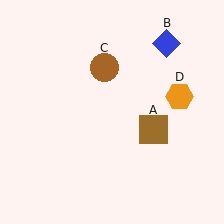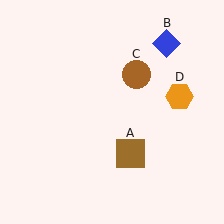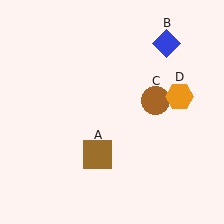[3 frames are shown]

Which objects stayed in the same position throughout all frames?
Blue diamond (object B) and orange hexagon (object D) remained stationary.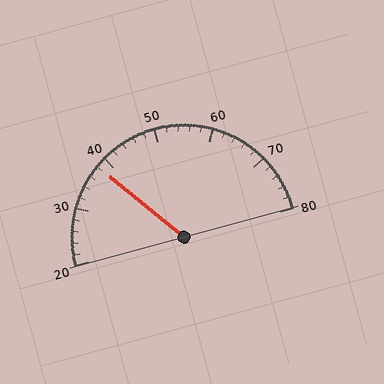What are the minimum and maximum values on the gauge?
The gauge ranges from 20 to 80.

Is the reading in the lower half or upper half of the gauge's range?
The reading is in the lower half of the range (20 to 80).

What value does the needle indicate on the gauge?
The needle indicates approximately 38.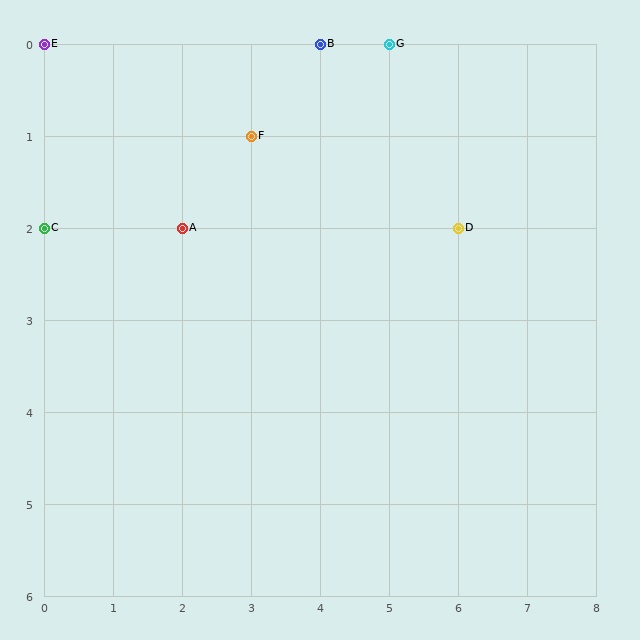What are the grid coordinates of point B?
Point B is at grid coordinates (4, 0).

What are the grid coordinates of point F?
Point F is at grid coordinates (3, 1).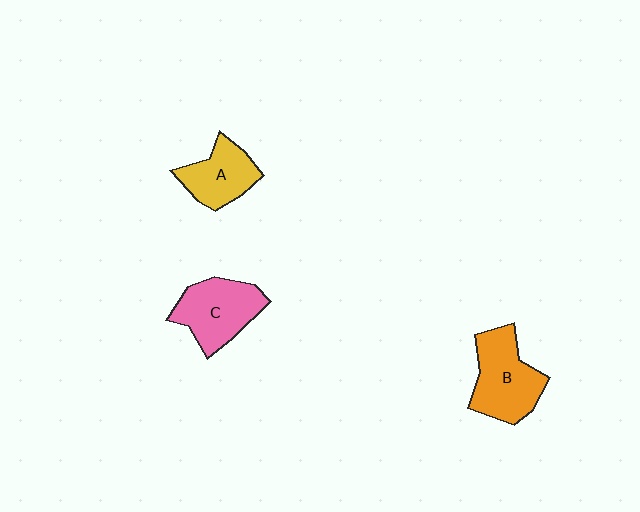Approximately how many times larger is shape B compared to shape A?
Approximately 1.4 times.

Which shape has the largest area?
Shape B (orange).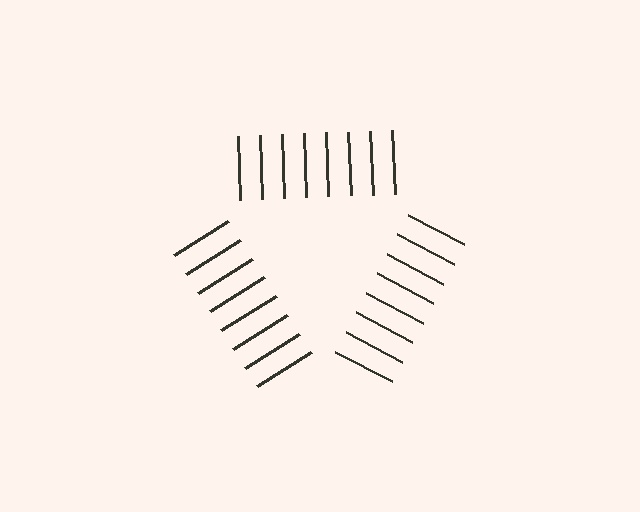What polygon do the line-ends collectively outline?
An illusory triangle — the line segments terminate on its edges but no continuous stroke is drawn.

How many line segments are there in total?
24 — 8 along each of the 3 edges.